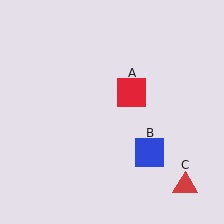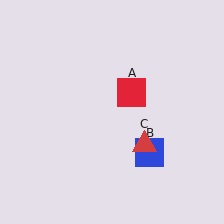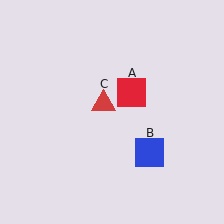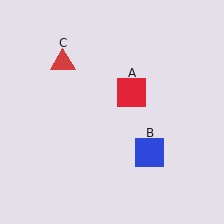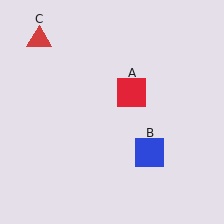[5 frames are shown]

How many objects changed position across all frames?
1 object changed position: red triangle (object C).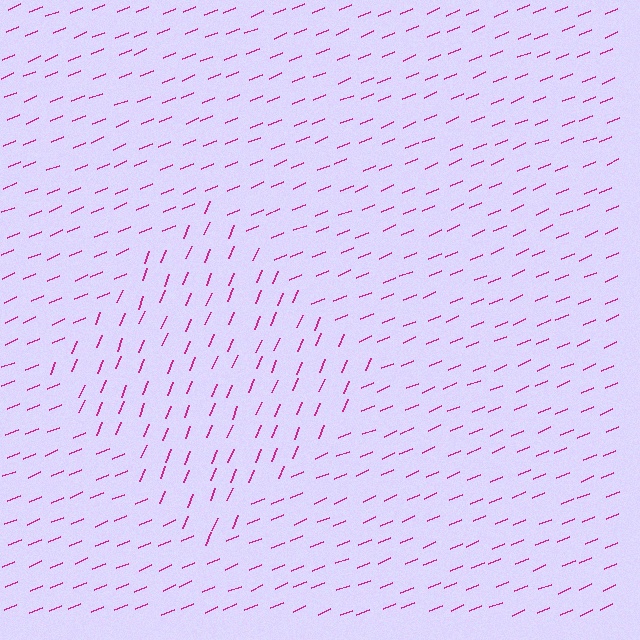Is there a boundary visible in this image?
Yes, there is a texture boundary formed by a change in line orientation.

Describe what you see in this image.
The image is filled with small magenta line segments. A diamond region in the image has lines oriented differently from the surrounding lines, creating a visible texture boundary.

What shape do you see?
I see a diamond.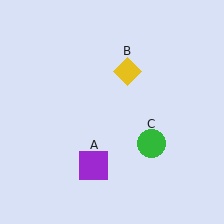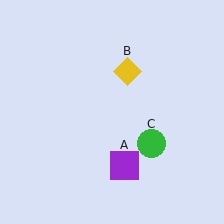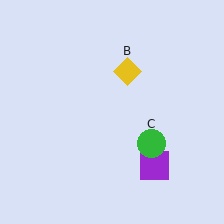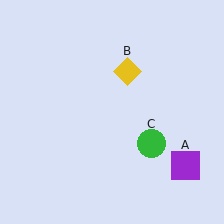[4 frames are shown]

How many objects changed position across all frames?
1 object changed position: purple square (object A).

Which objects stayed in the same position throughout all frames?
Yellow diamond (object B) and green circle (object C) remained stationary.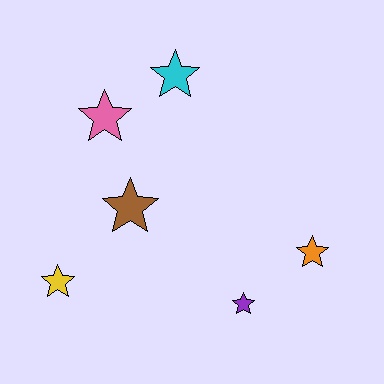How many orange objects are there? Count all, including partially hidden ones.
There is 1 orange object.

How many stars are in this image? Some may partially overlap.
There are 6 stars.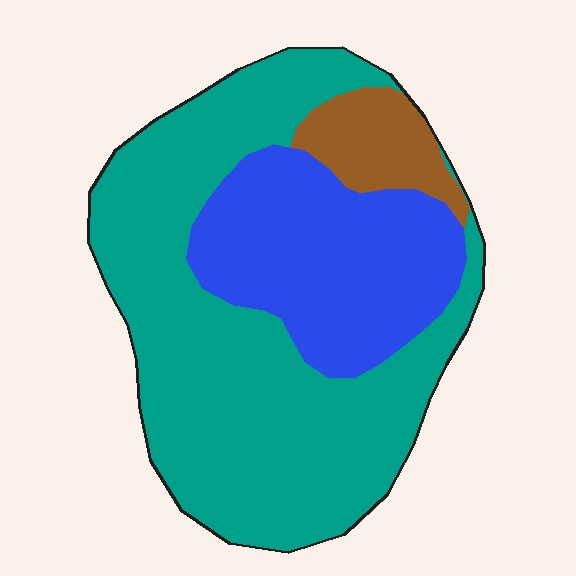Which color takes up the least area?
Brown, at roughly 10%.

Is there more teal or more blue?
Teal.